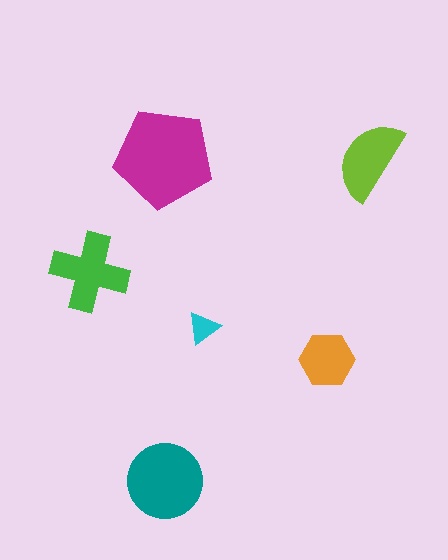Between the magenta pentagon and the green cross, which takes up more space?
The magenta pentagon.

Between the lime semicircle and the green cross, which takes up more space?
The green cross.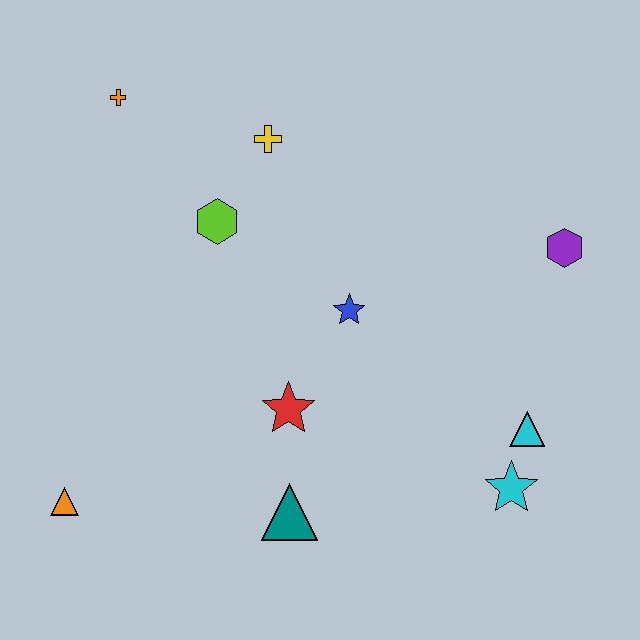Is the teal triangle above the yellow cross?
No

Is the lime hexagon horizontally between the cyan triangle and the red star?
No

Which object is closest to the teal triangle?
The red star is closest to the teal triangle.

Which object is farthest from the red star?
The orange cross is farthest from the red star.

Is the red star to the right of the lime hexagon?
Yes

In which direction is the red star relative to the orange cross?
The red star is below the orange cross.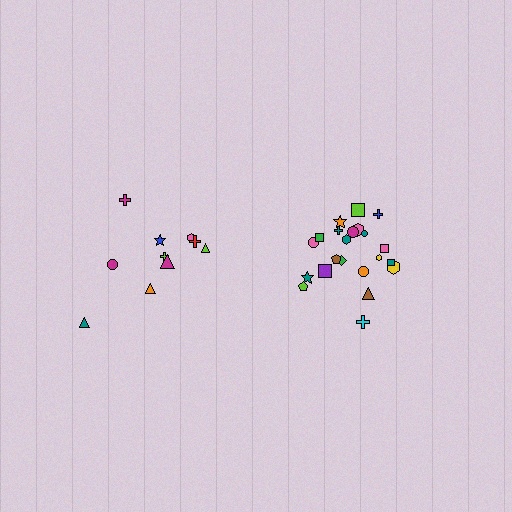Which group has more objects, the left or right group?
The right group.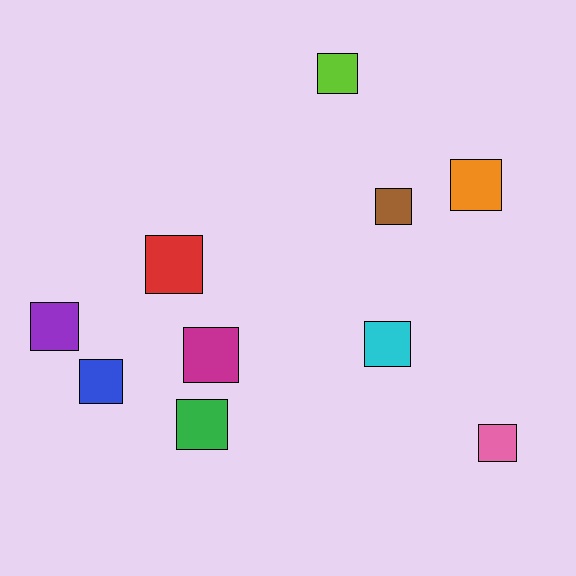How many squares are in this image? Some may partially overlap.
There are 10 squares.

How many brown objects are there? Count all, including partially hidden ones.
There is 1 brown object.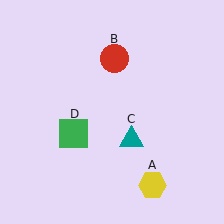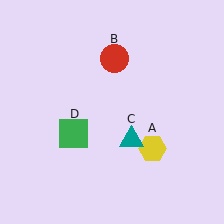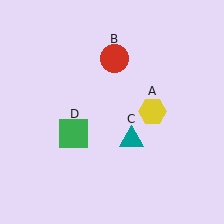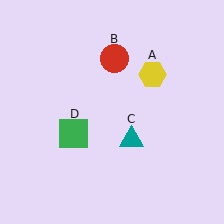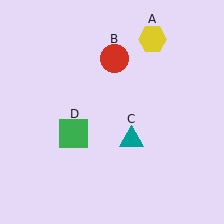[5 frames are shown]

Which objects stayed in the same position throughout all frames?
Red circle (object B) and teal triangle (object C) and green square (object D) remained stationary.